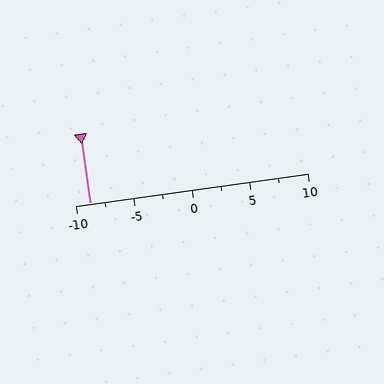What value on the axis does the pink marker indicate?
The marker indicates approximately -8.8.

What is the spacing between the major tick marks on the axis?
The major ticks are spaced 5 apart.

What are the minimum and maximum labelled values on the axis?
The axis runs from -10 to 10.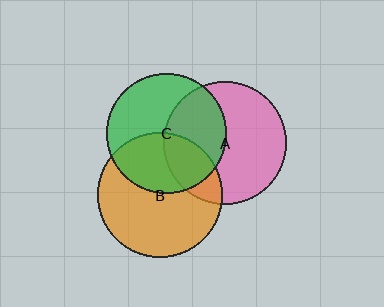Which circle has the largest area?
Circle B (orange).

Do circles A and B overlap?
Yes.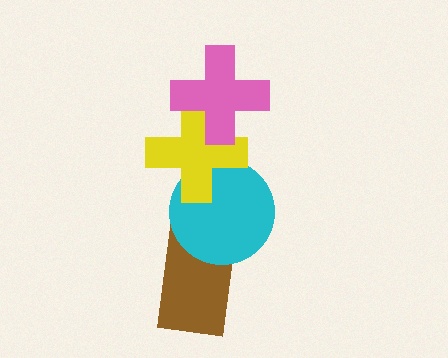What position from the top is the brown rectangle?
The brown rectangle is 4th from the top.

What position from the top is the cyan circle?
The cyan circle is 3rd from the top.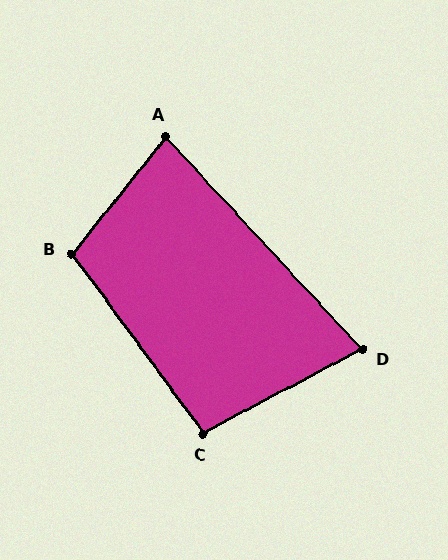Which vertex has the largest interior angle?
B, at approximately 105 degrees.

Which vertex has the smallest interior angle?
D, at approximately 75 degrees.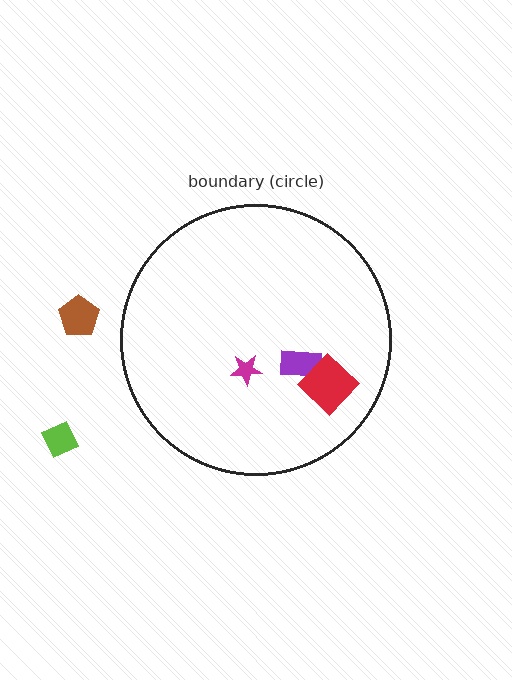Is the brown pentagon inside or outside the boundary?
Outside.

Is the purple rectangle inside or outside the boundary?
Inside.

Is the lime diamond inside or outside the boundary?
Outside.